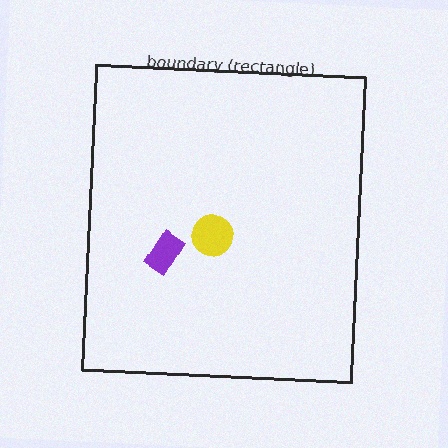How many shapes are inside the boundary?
2 inside, 0 outside.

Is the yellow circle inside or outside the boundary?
Inside.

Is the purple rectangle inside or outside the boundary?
Inside.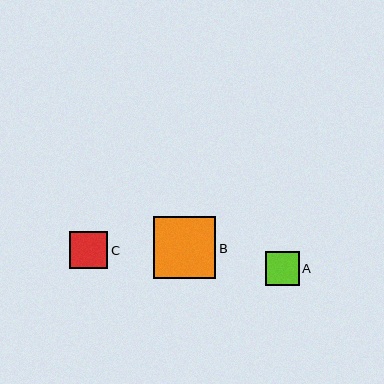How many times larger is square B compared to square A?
Square B is approximately 1.8 times the size of square A.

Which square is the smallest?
Square A is the smallest with a size of approximately 34 pixels.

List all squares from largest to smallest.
From largest to smallest: B, C, A.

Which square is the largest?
Square B is the largest with a size of approximately 62 pixels.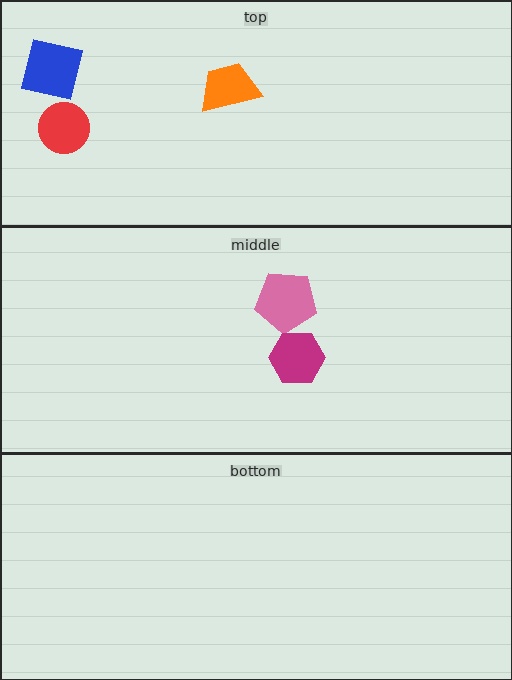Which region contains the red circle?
The top region.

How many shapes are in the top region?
3.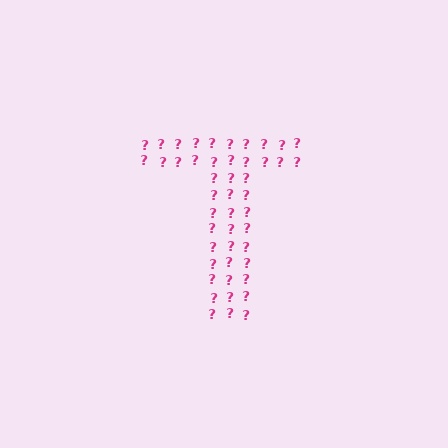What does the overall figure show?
The overall figure shows the letter T.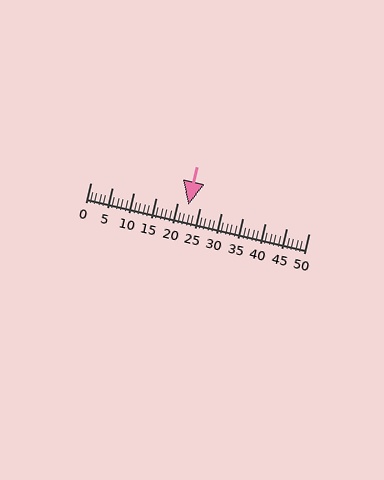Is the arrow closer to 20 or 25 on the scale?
The arrow is closer to 20.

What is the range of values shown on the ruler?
The ruler shows values from 0 to 50.